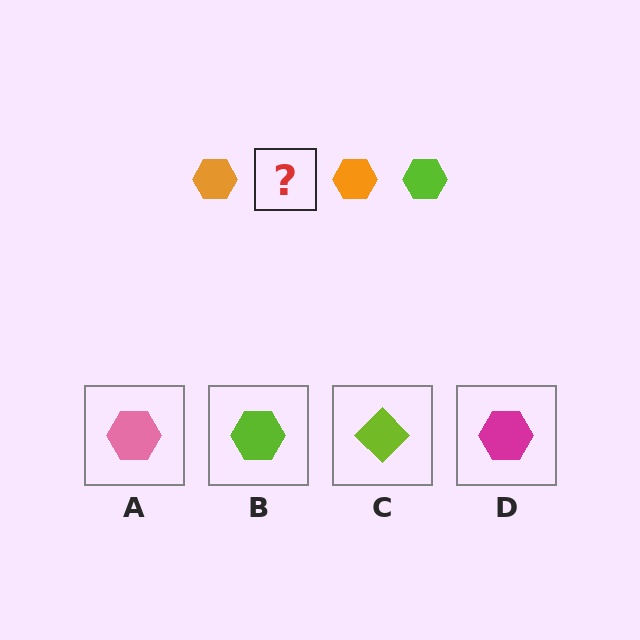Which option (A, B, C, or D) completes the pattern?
B.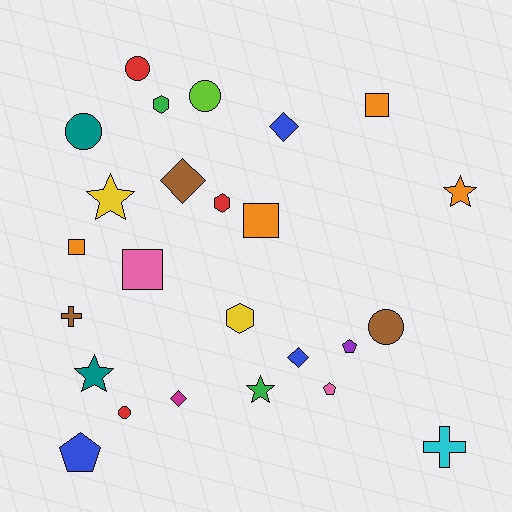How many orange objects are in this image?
There are 4 orange objects.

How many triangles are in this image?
There are no triangles.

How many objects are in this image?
There are 25 objects.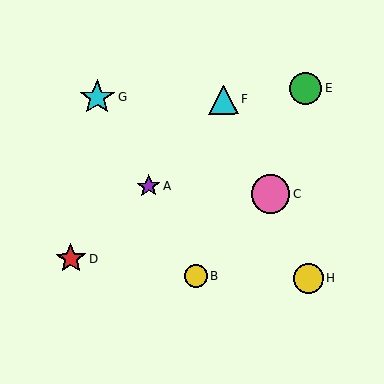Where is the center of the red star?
The center of the red star is at (71, 259).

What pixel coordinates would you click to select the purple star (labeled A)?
Click at (149, 186) to select the purple star A.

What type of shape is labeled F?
Shape F is a cyan triangle.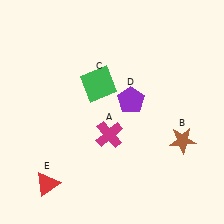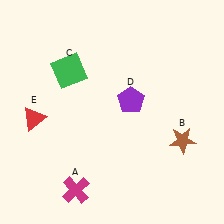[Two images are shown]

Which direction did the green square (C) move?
The green square (C) moved left.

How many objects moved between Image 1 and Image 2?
3 objects moved between the two images.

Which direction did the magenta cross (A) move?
The magenta cross (A) moved down.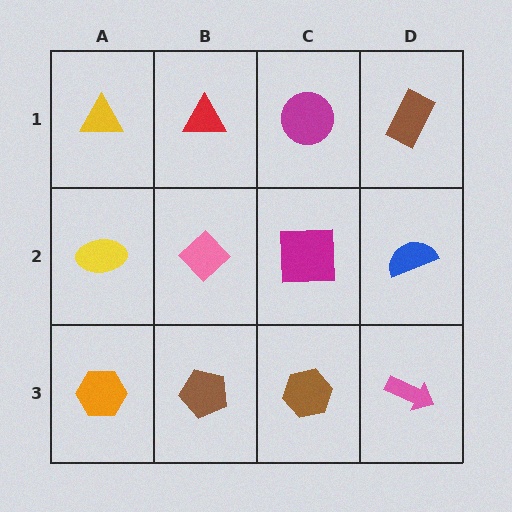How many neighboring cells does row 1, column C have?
3.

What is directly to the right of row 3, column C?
A pink arrow.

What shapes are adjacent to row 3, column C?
A magenta square (row 2, column C), a brown pentagon (row 3, column B), a pink arrow (row 3, column D).